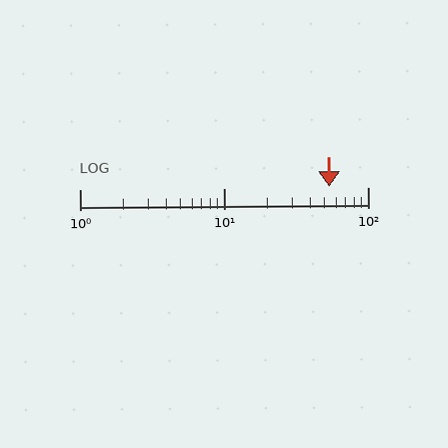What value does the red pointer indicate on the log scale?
The pointer indicates approximately 54.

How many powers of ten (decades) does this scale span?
The scale spans 2 decades, from 1 to 100.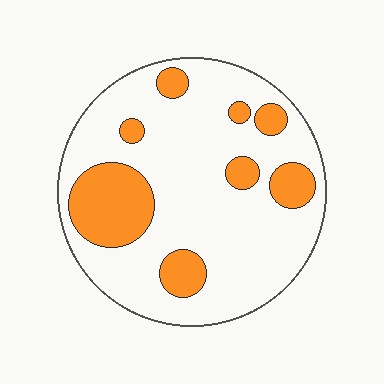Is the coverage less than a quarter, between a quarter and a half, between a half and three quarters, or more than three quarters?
Less than a quarter.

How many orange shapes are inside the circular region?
8.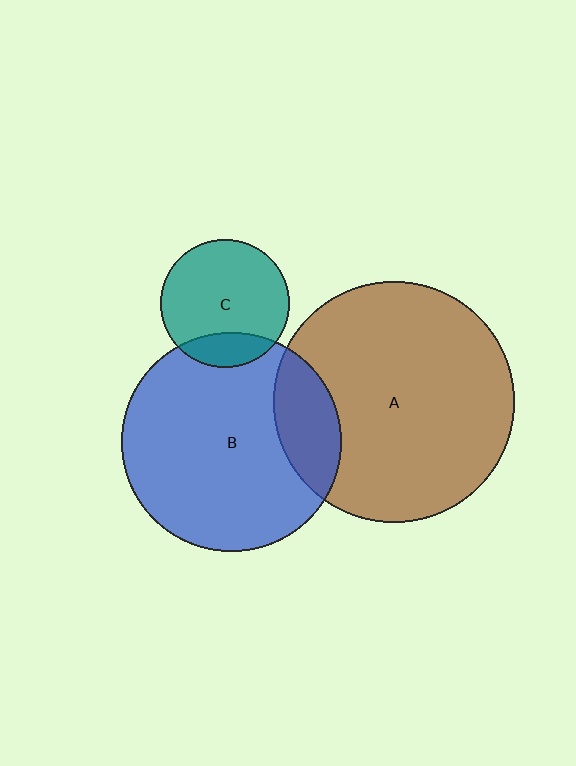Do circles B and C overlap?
Yes.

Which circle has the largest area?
Circle A (brown).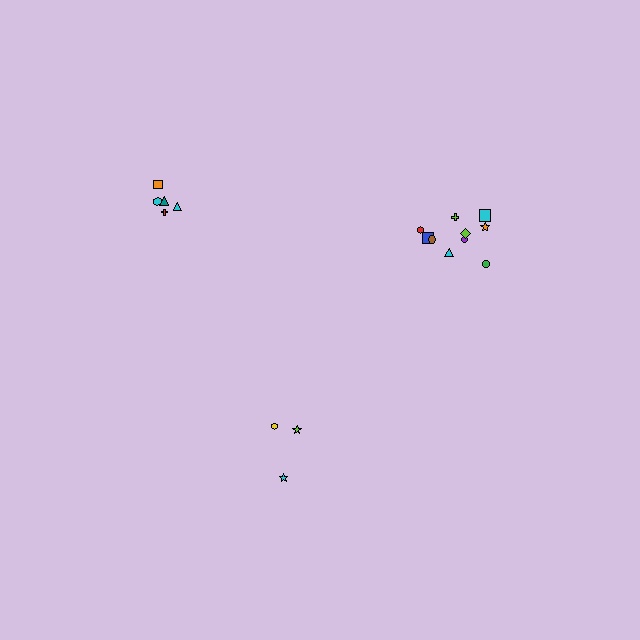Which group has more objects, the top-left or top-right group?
The top-right group.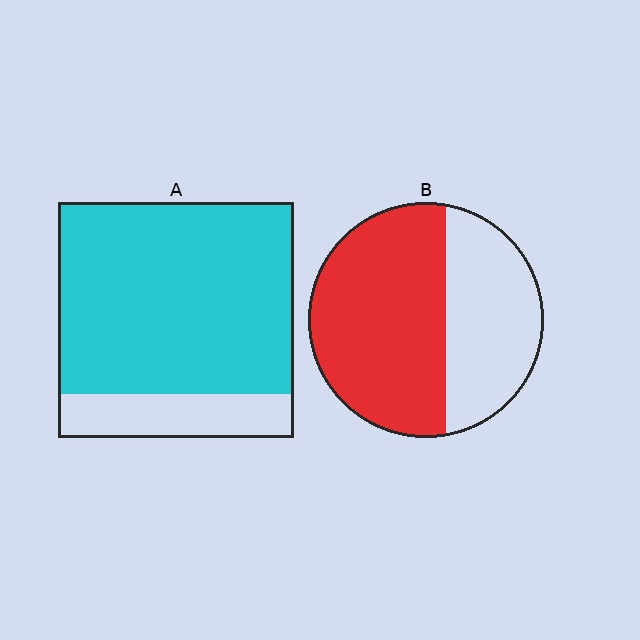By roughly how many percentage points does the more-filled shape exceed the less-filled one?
By roughly 20 percentage points (A over B).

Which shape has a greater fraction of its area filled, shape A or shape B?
Shape A.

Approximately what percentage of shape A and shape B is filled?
A is approximately 80% and B is approximately 60%.